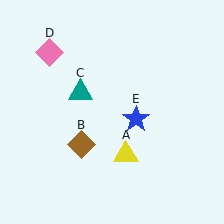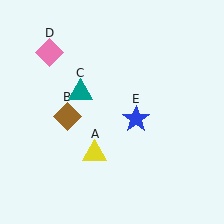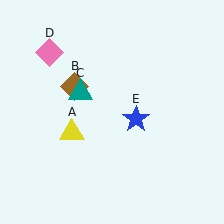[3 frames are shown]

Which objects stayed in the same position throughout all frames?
Teal triangle (object C) and pink diamond (object D) and blue star (object E) remained stationary.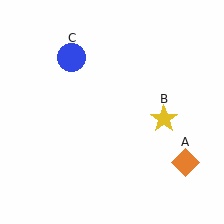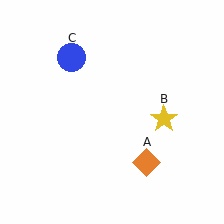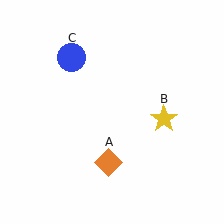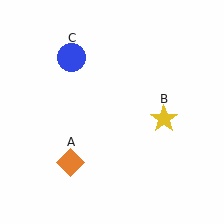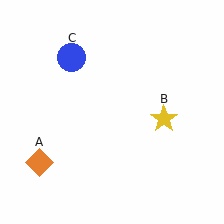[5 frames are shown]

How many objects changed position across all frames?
1 object changed position: orange diamond (object A).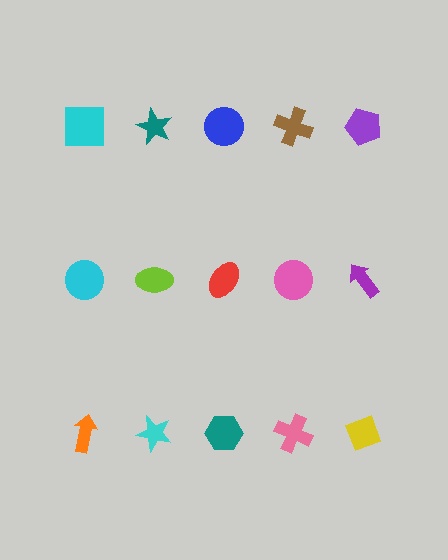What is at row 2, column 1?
A cyan circle.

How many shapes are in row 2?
5 shapes.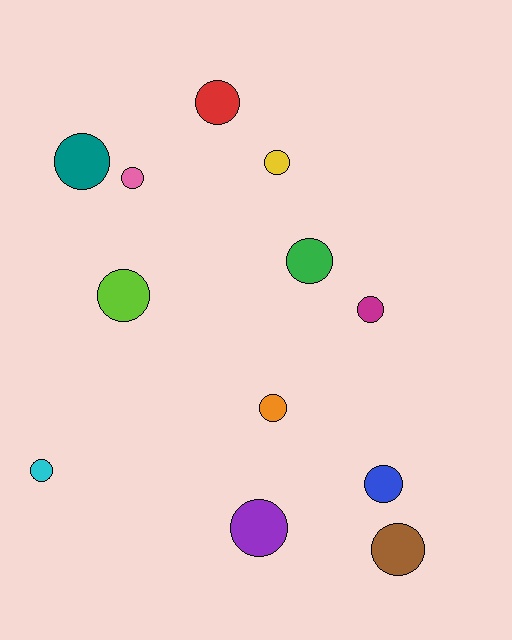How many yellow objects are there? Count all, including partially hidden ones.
There is 1 yellow object.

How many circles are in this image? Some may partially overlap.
There are 12 circles.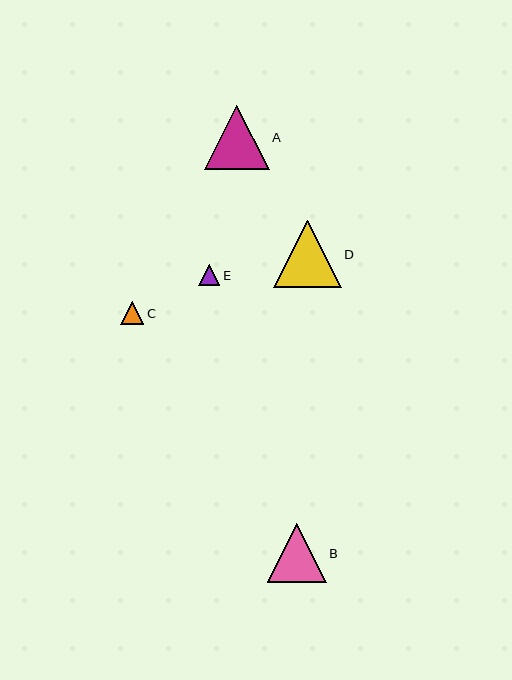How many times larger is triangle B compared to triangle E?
Triangle B is approximately 2.9 times the size of triangle E.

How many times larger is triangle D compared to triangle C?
Triangle D is approximately 3.0 times the size of triangle C.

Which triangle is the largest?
Triangle D is the largest with a size of approximately 68 pixels.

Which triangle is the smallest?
Triangle E is the smallest with a size of approximately 21 pixels.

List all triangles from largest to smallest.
From largest to smallest: D, A, B, C, E.